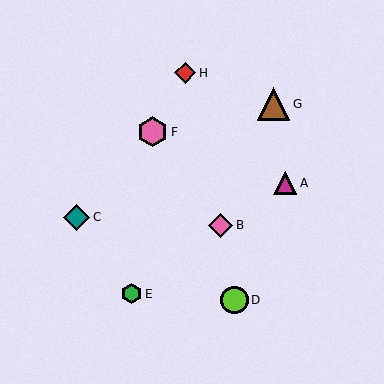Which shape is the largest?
The brown triangle (labeled G) is the largest.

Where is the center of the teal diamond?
The center of the teal diamond is at (77, 217).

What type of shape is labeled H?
Shape H is a red diamond.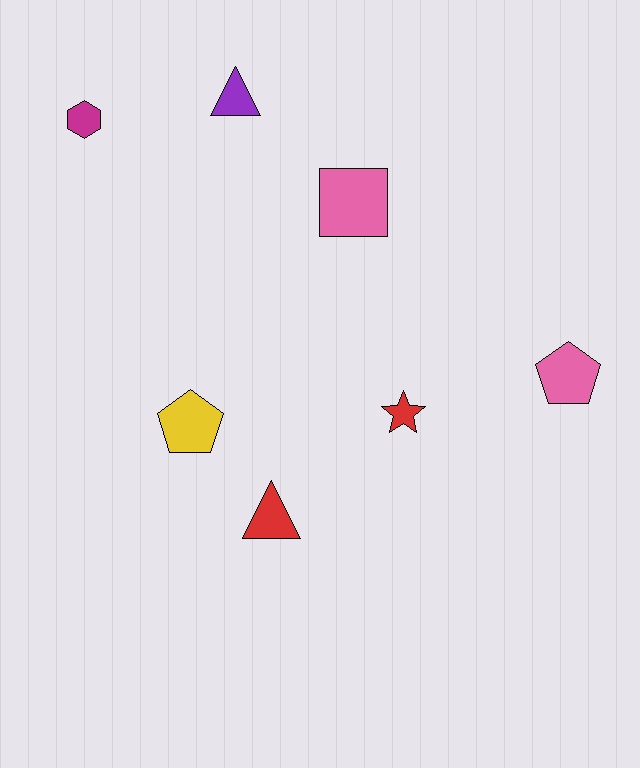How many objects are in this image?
There are 7 objects.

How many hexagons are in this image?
There is 1 hexagon.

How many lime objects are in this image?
There are no lime objects.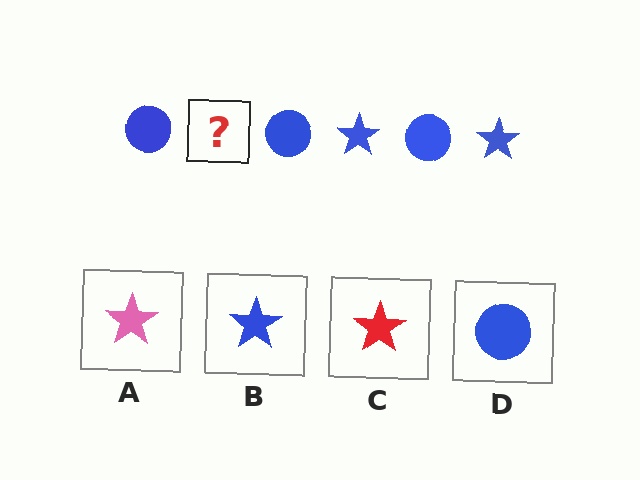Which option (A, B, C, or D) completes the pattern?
B.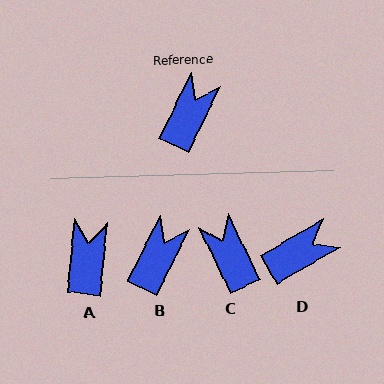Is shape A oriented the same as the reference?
No, it is off by about 21 degrees.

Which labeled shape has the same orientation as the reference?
B.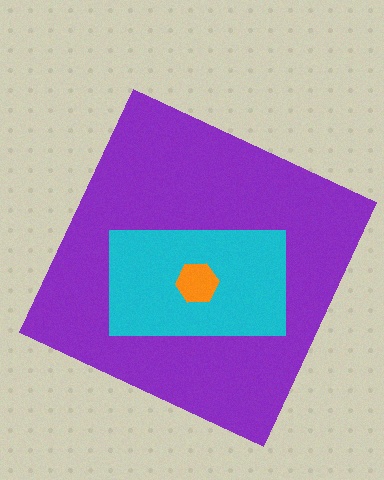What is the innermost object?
The orange hexagon.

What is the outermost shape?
The purple square.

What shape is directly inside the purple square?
The cyan rectangle.